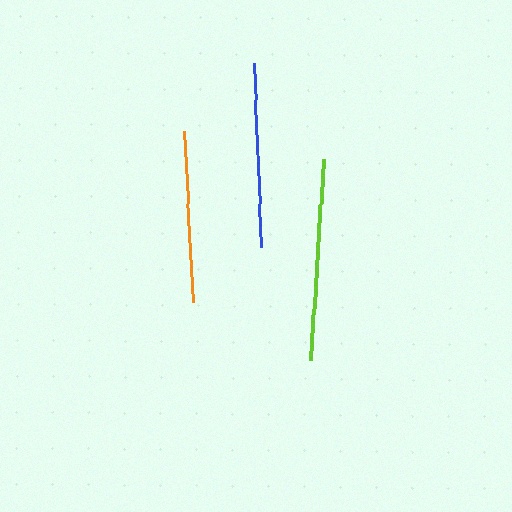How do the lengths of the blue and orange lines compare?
The blue and orange lines are approximately the same length.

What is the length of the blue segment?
The blue segment is approximately 184 pixels long.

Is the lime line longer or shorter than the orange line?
The lime line is longer than the orange line.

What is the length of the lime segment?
The lime segment is approximately 201 pixels long.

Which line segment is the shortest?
The orange line is the shortest at approximately 171 pixels.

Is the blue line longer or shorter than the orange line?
The blue line is longer than the orange line.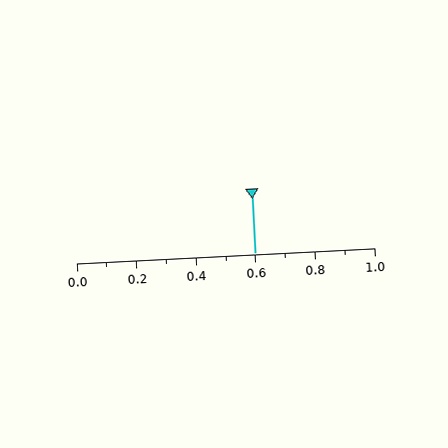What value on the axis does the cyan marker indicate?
The marker indicates approximately 0.6.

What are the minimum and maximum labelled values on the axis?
The axis runs from 0.0 to 1.0.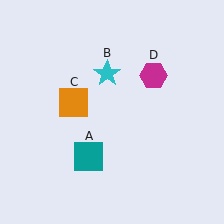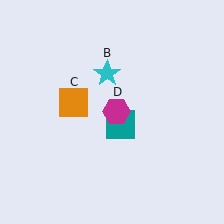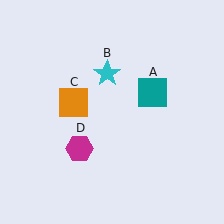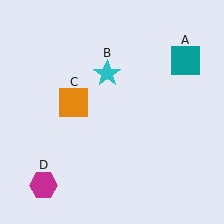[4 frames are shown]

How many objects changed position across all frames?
2 objects changed position: teal square (object A), magenta hexagon (object D).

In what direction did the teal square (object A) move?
The teal square (object A) moved up and to the right.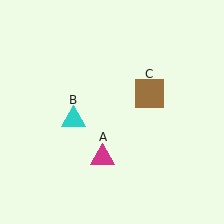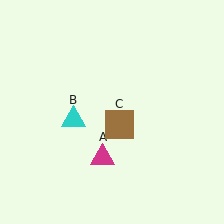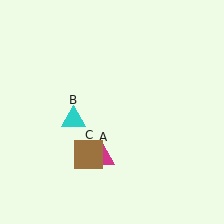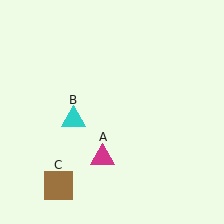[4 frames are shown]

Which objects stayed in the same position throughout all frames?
Magenta triangle (object A) and cyan triangle (object B) remained stationary.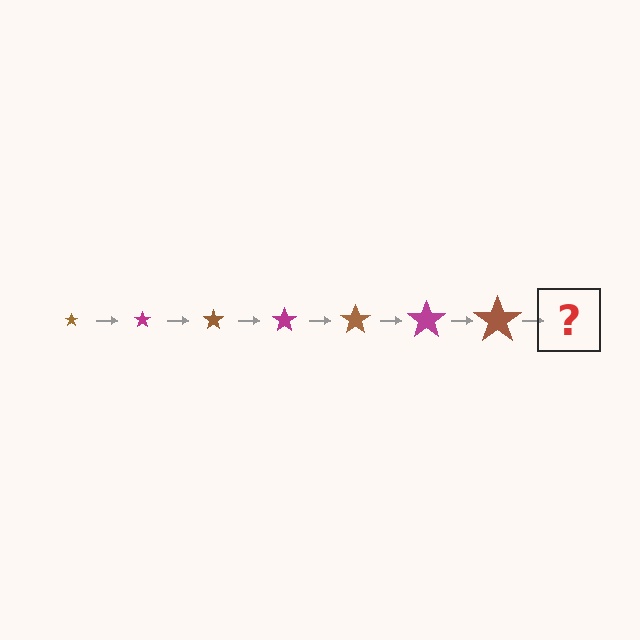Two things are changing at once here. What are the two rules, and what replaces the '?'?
The two rules are that the star grows larger each step and the color cycles through brown and magenta. The '?' should be a magenta star, larger than the previous one.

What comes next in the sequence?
The next element should be a magenta star, larger than the previous one.